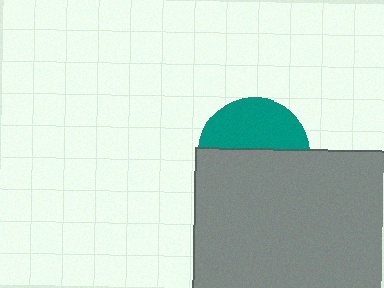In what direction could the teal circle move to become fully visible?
The teal circle could move up. That would shift it out from behind the gray square entirely.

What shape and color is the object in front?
The object in front is a gray square.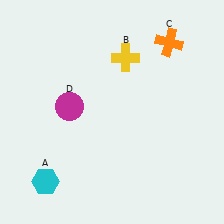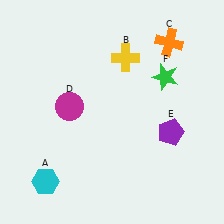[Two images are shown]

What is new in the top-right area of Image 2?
A green star (F) was added in the top-right area of Image 2.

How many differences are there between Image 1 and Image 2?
There are 2 differences between the two images.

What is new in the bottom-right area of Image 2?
A purple pentagon (E) was added in the bottom-right area of Image 2.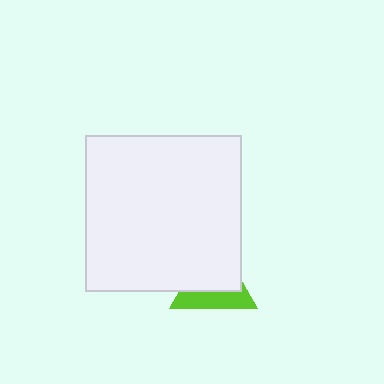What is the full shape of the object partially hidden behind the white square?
The partially hidden object is a lime triangle.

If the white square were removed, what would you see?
You would see the complete lime triangle.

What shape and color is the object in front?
The object in front is a white square.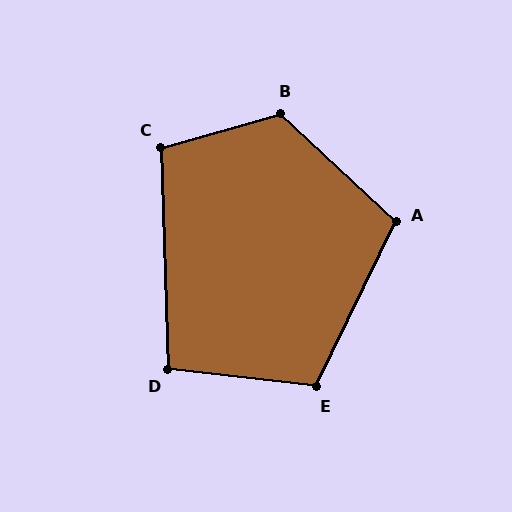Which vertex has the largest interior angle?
B, at approximately 121 degrees.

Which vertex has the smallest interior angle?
D, at approximately 98 degrees.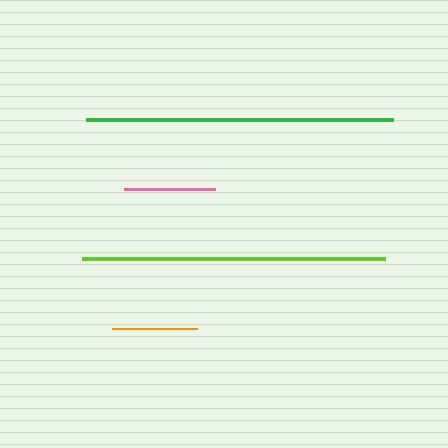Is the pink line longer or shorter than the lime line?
The lime line is longer than the pink line.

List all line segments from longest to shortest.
From longest to shortest: green, lime, pink, orange.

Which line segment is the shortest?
The orange line is the shortest at approximately 84 pixels.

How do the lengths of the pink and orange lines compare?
The pink and orange lines are approximately the same length.